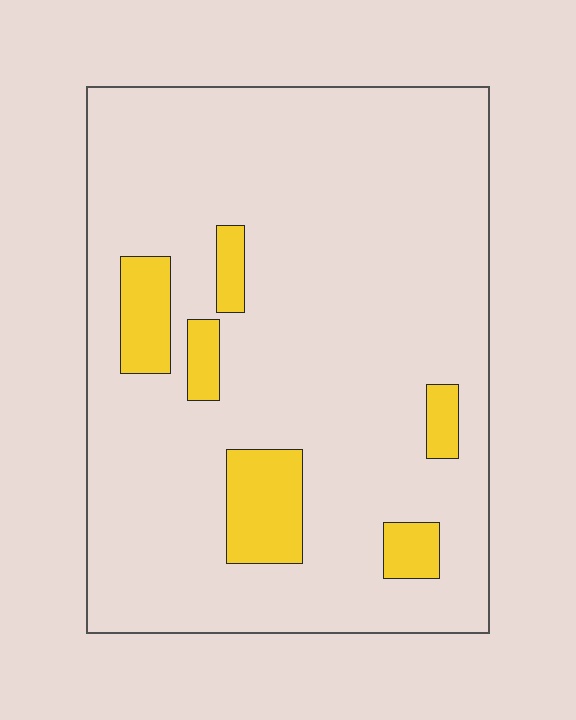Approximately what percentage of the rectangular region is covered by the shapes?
Approximately 10%.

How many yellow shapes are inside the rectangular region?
6.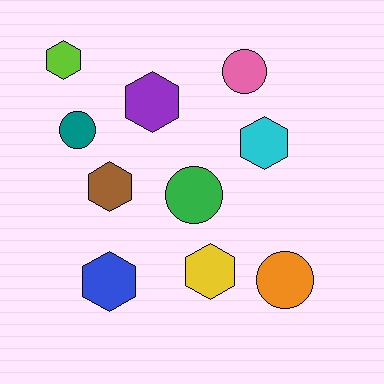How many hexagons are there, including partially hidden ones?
There are 6 hexagons.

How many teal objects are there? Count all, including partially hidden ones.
There is 1 teal object.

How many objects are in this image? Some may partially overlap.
There are 10 objects.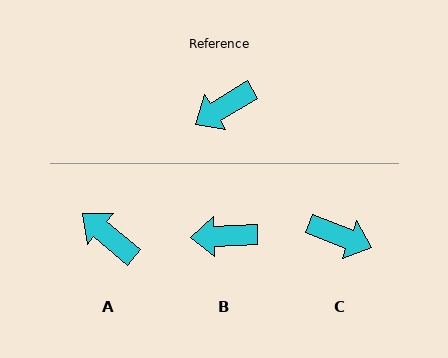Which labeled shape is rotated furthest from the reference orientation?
C, about 128 degrees away.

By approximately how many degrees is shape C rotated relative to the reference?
Approximately 128 degrees counter-clockwise.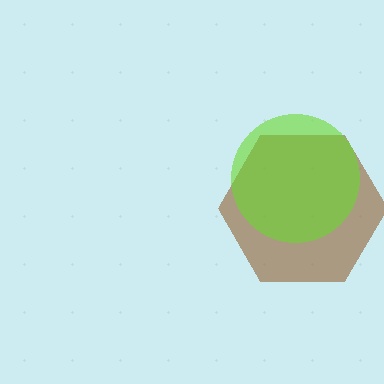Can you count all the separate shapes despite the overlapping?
Yes, there are 2 separate shapes.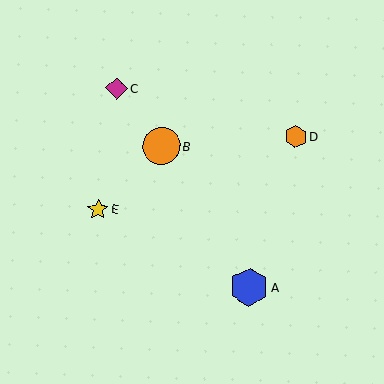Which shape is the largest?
The blue hexagon (labeled A) is the largest.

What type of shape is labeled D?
Shape D is an orange hexagon.